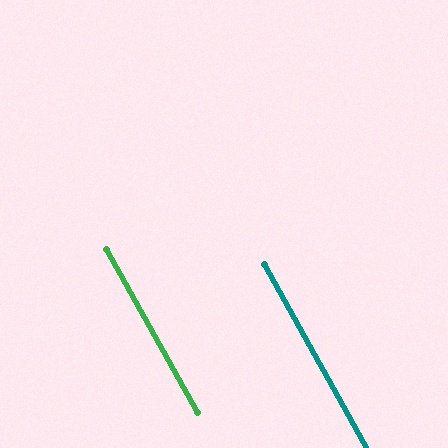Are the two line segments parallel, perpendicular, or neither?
Parallel — their directions differ by only 0.1°.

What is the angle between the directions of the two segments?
Approximately 0 degrees.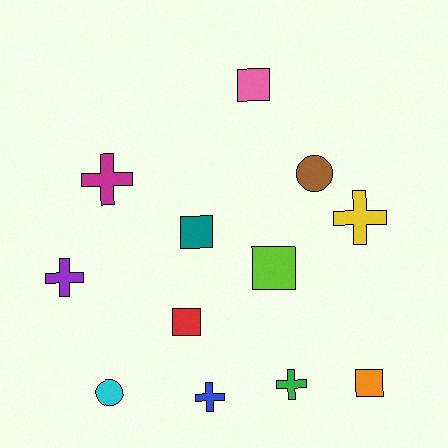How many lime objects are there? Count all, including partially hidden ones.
There is 1 lime object.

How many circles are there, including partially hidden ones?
There are 2 circles.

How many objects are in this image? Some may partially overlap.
There are 12 objects.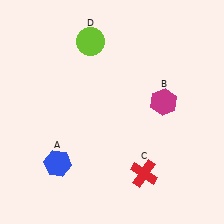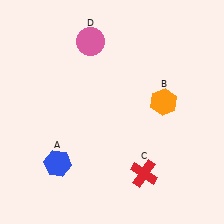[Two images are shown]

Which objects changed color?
B changed from magenta to orange. D changed from lime to pink.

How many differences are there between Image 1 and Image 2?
There are 2 differences between the two images.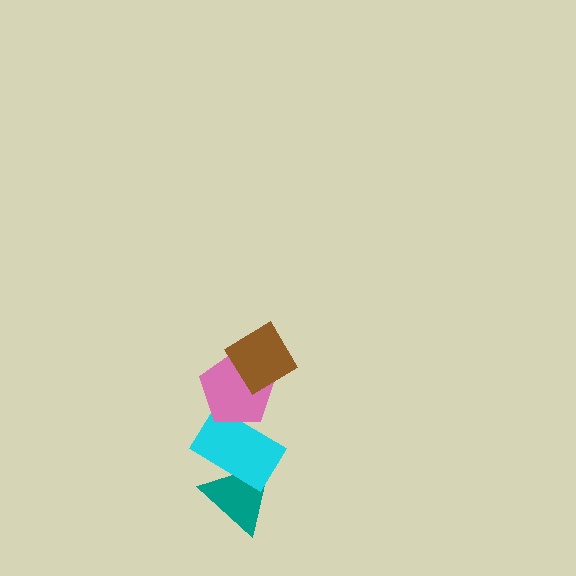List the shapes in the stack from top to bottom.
From top to bottom: the brown diamond, the pink pentagon, the cyan rectangle, the teal triangle.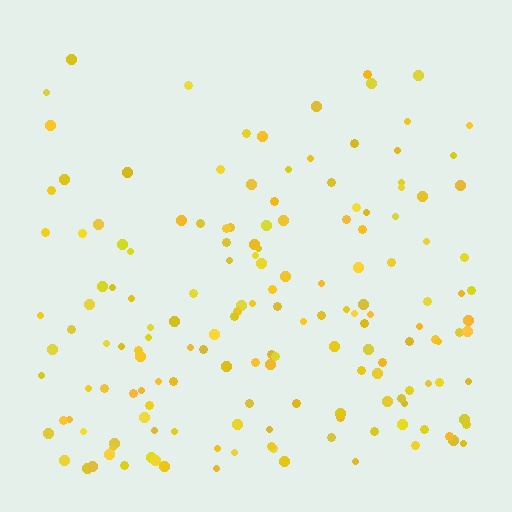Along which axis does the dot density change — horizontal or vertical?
Vertical.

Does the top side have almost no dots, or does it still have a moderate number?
Still a moderate number, just noticeably fewer than the bottom.